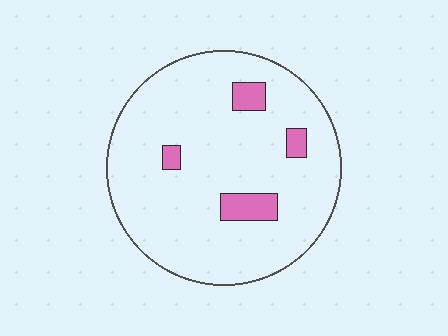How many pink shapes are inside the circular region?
4.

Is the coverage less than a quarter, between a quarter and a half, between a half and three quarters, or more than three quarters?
Less than a quarter.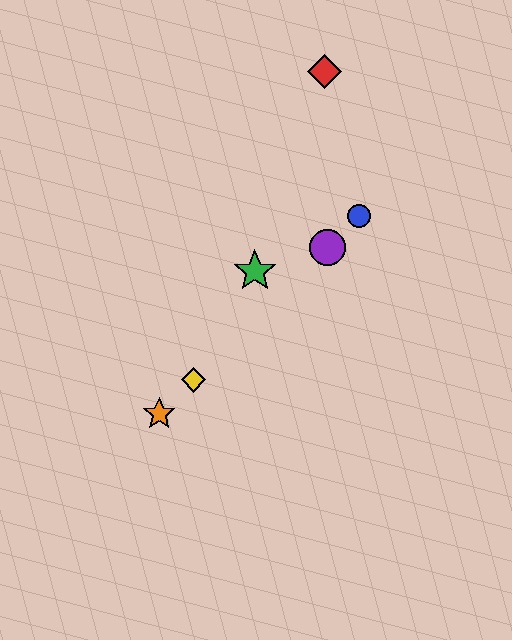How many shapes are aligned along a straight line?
4 shapes (the blue circle, the yellow diamond, the purple circle, the orange star) are aligned along a straight line.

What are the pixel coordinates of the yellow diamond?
The yellow diamond is at (193, 380).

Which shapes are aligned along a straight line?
The blue circle, the yellow diamond, the purple circle, the orange star are aligned along a straight line.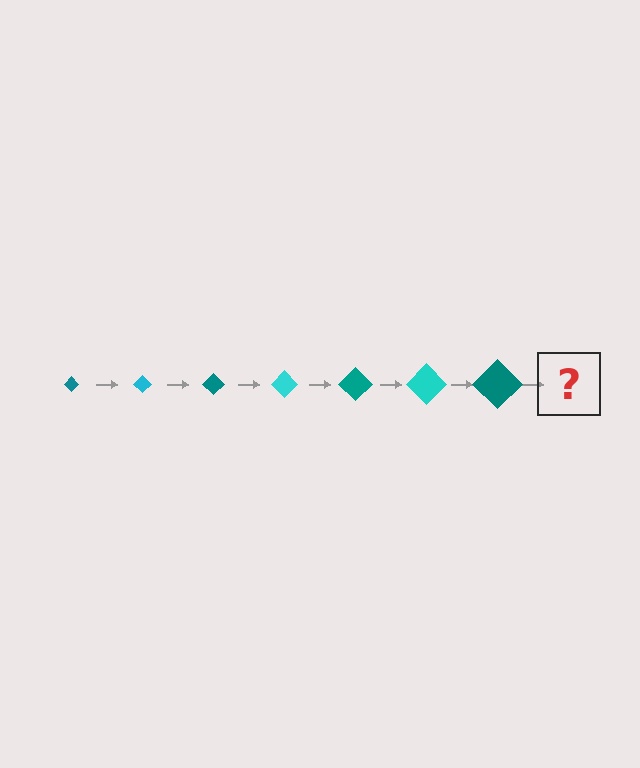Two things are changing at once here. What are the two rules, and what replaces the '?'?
The two rules are that the diamond grows larger each step and the color cycles through teal and cyan. The '?' should be a cyan diamond, larger than the previous one.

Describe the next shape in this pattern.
It should be a cyan diamond, larger than the previous one.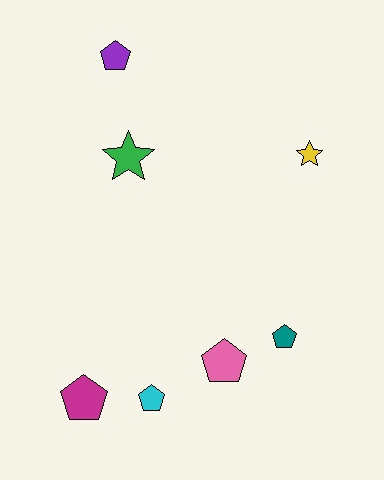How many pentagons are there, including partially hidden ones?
There are 5 pentagons.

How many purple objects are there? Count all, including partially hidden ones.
There is 1 purple object.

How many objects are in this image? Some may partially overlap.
There are 7 objects.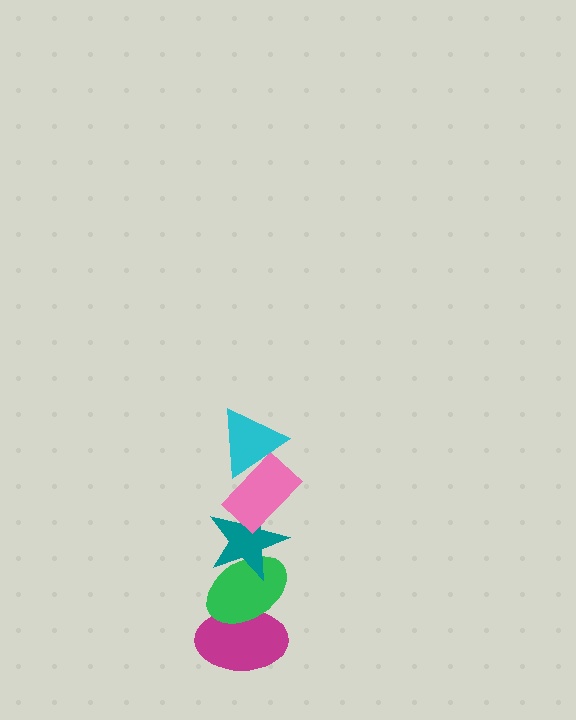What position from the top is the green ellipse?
The green ellipse is 4th from the top.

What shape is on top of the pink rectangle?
The cyan triangle is on top of the pink rectangle.